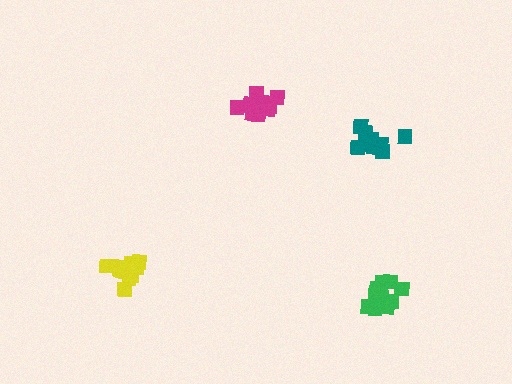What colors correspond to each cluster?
The clusters are colored: teal, magenta, green, yellow.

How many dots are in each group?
Group 1: 10 dots, Group 2: 13 dots, Group 3: 12 dots, Group 4: 12 dots (47 total).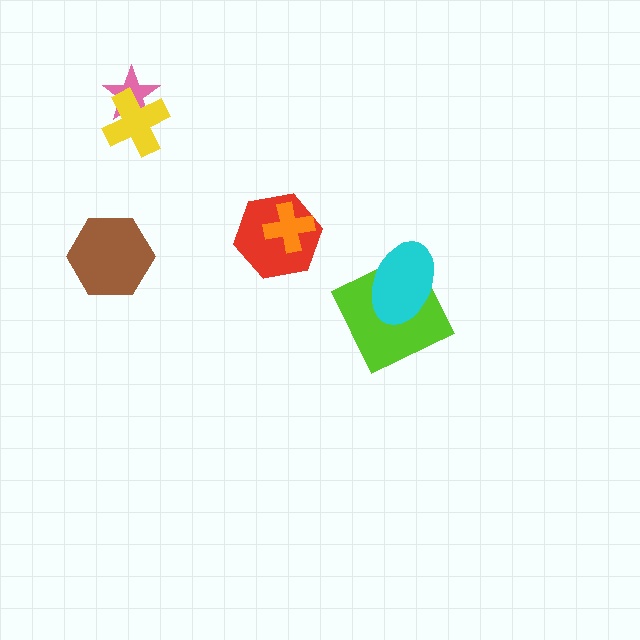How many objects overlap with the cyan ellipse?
1 object overlaps with the cyan ellipse.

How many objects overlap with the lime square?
1 object overlaps with the lime square.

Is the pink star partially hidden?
Yes, it is partially covered by another shape.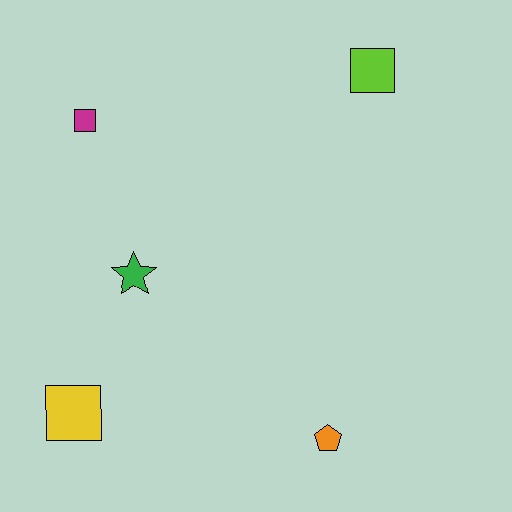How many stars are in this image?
There is 1 star.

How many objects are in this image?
There are 5 objects.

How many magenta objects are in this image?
There is 1 magenta object.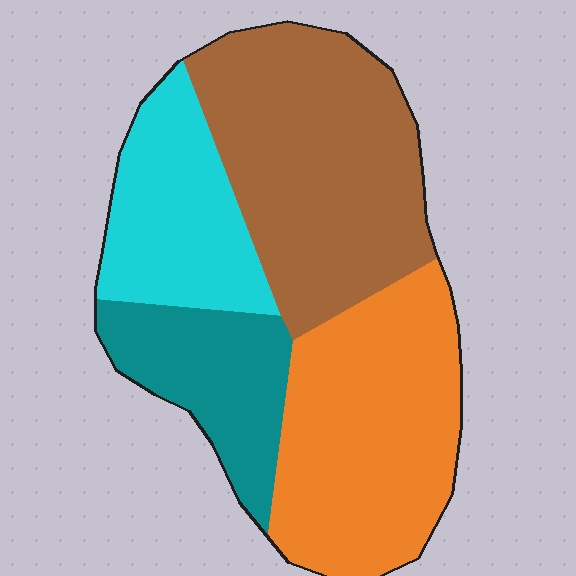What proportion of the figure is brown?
Brown takes up about one third (1/3) of the figure.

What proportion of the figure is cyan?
Cyan takes up about one fifth (1/5) of the figure.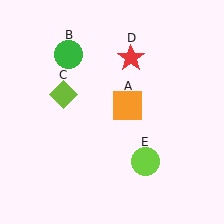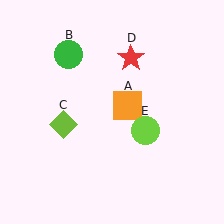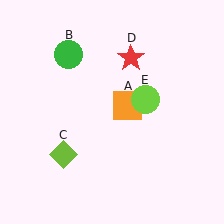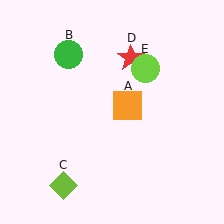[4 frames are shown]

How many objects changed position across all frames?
2 objects changed position: lime diamond (object C), lime circle (object E).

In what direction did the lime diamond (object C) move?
The lime diamond (object C) moved down.